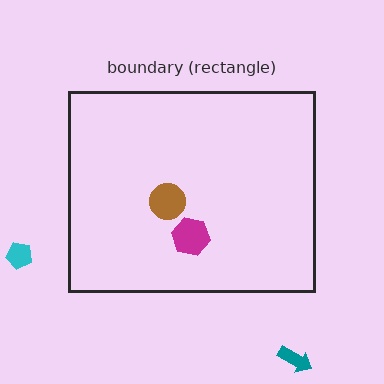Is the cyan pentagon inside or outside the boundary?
Outside.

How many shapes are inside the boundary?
2 inside, 2 outside.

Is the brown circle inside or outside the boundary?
Inside.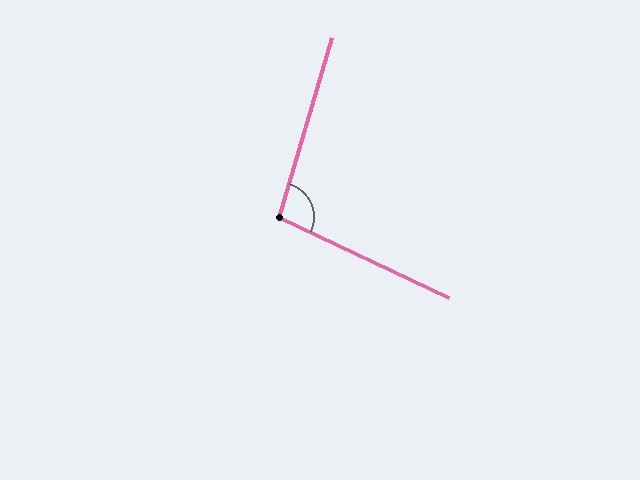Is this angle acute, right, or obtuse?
It is obtuse.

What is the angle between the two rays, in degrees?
Approximately 99 degrees.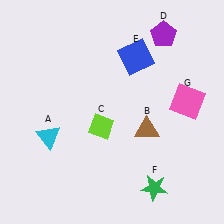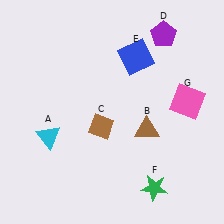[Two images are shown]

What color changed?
The diamond (C) changed from lime in Image 1 to brown in Image 2.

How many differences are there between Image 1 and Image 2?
There is 1 difference between the two images.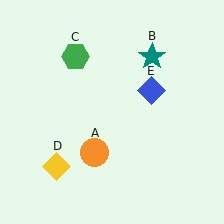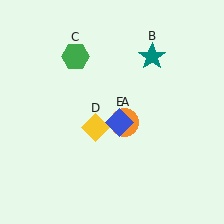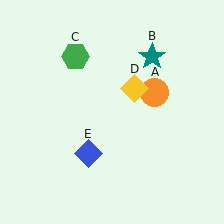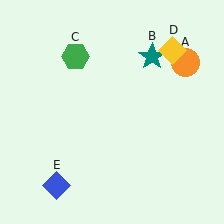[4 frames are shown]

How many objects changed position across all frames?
3 objects changed position: orange circle (object A), yellow diamond (object D), blue diamond (object E).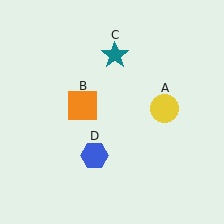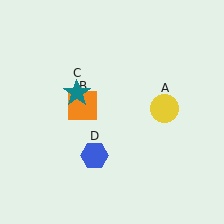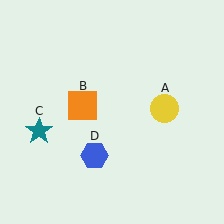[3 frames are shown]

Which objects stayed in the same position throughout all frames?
Yellow circle (object A) and orange square (object B) and blue hexagon (object D) remained stationary.